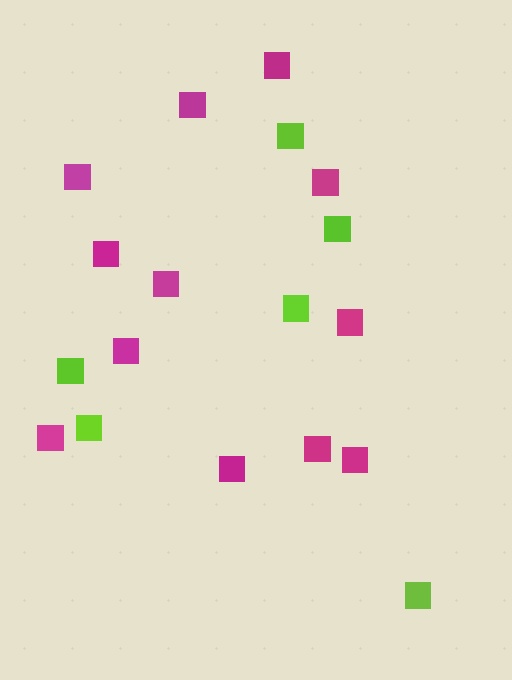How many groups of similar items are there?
There are 2 groups: one group of magenta squares (12) and one group of lime squares (6).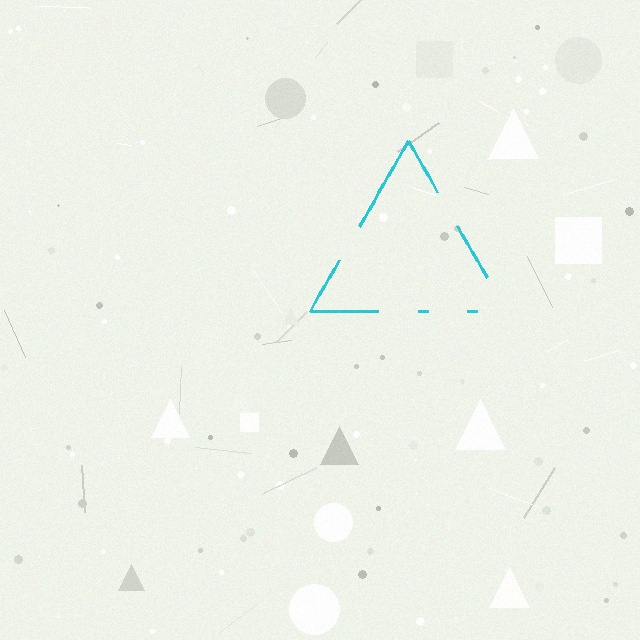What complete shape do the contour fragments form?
The contour fragments form a triangle.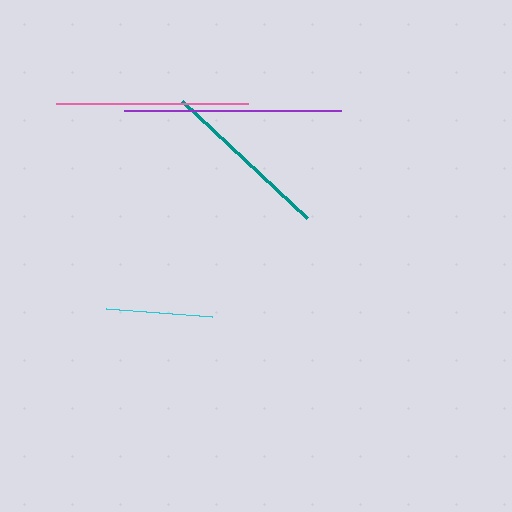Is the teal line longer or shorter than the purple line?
The purple line is longer than the teal line.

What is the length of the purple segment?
The purple segment is approximately 217 pixels long.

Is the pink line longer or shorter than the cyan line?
The pink line is longer than the cyan line.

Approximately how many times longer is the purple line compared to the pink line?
The purple line is approximately 1.1 times the length of the pink line.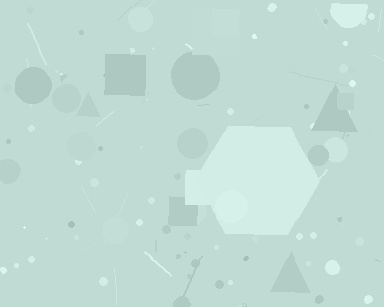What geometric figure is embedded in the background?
A hexagon is embedded in the background.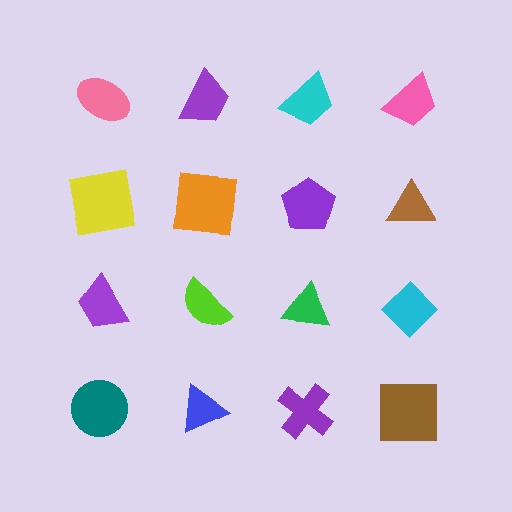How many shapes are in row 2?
4 shapes.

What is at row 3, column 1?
A purple trapezoid.